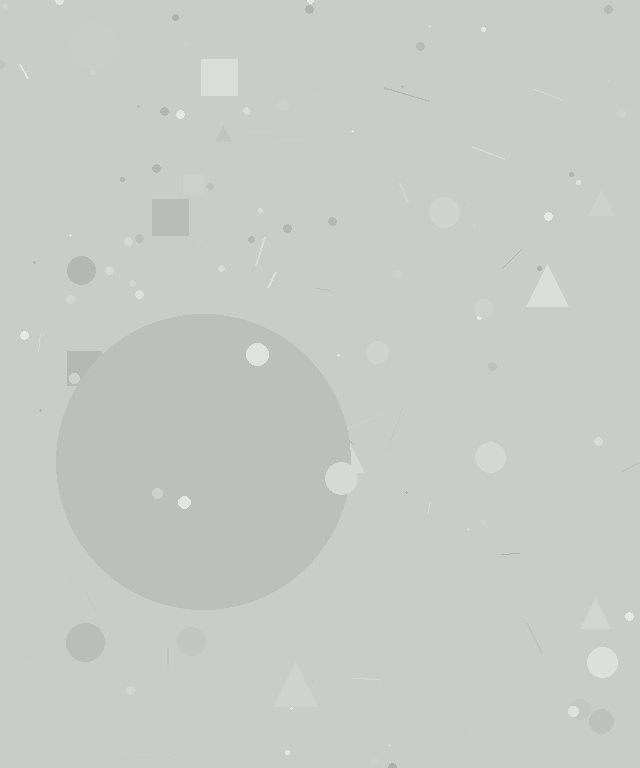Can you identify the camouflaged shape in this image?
The camouflaged shape is a circle.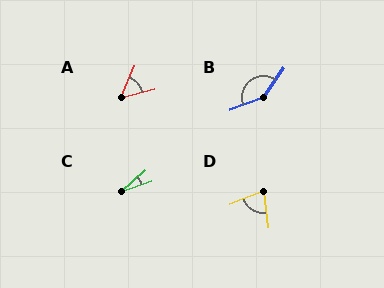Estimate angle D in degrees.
Approximately 75 degrees.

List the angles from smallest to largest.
C (22°), A (53°), D (75°), B (145°).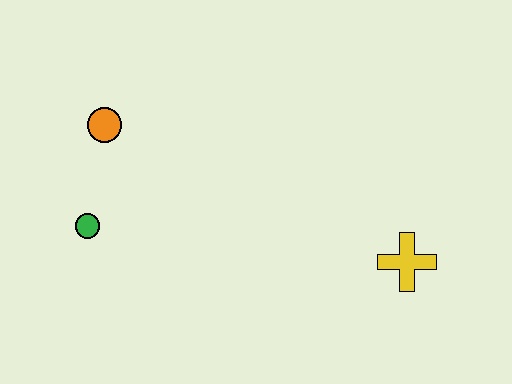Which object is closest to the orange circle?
The green circle is closest to the orange circle.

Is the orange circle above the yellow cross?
Yes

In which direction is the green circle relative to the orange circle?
The green circle is below the orange circle.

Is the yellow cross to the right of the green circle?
Yes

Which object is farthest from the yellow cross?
The orange circle is farthest from the yellow cross.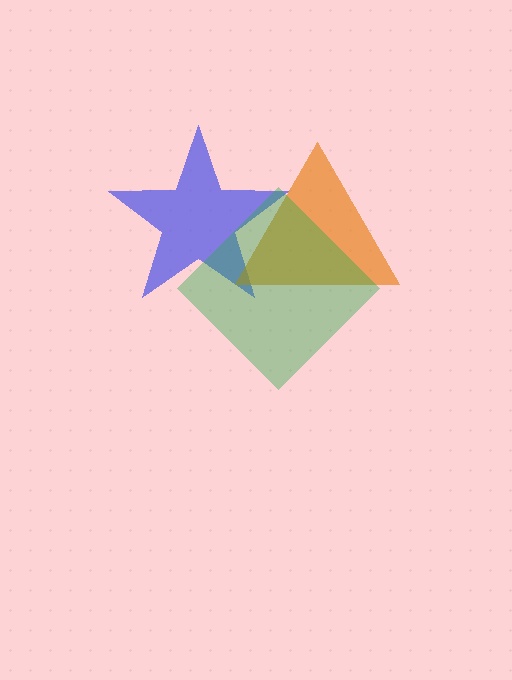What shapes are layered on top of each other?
The layered shapes are: a blue star, an orange triangle, a green diamond.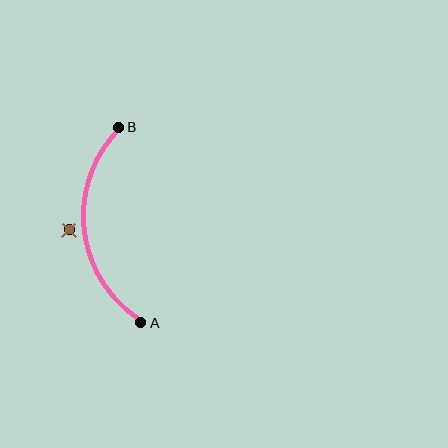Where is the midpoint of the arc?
The arc midpoint is the point on the curve farthest from the straight line joining A and B. It sits to the left of that line.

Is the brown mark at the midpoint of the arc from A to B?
No — the brown mark does not lie on the arc at all. It sits slightly outside the curve.